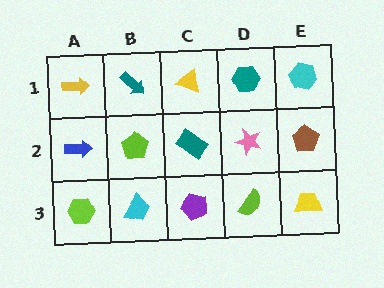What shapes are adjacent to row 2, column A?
A yellow arrow (row 1, column A), a lime hexagon (row 3, column A), a lime pentagon (row 2, column B).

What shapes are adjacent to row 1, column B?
A lime pentagon (row 2, column B), a yellow arrow (row 1, column A), a yellow triangle (row 1, column C).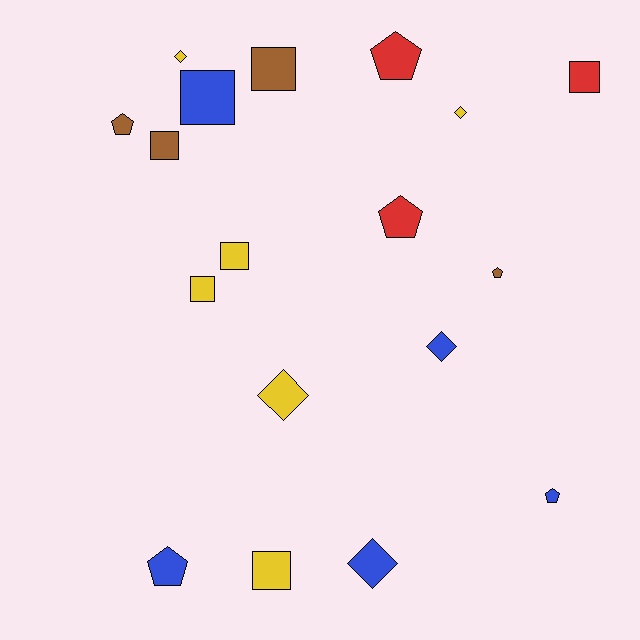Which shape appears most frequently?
Square, with 7 objects.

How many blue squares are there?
There is 1 blue square.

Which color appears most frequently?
Yellow, with 6 objects.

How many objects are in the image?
There are 18 objects.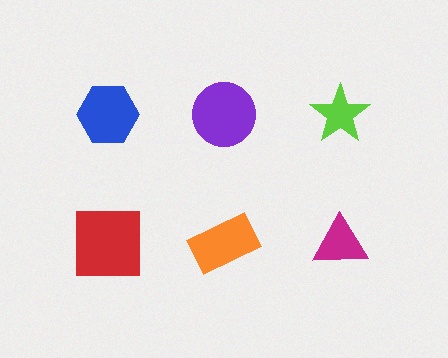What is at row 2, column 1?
A red square.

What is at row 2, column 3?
A magenta triangle.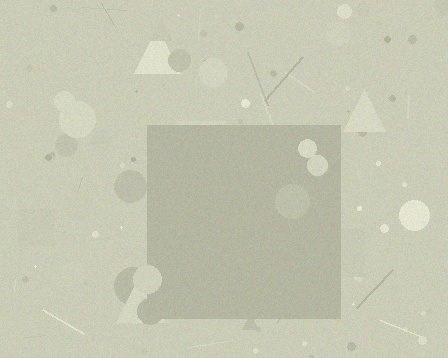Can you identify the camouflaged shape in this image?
The camouflaged shape is a square.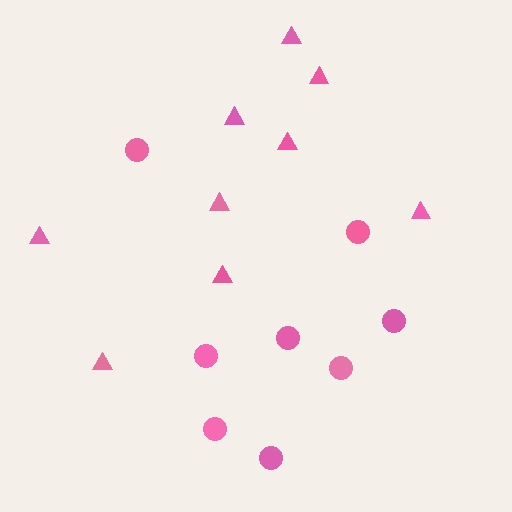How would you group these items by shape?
There are 2 groups: one group of circles (8) and one group of triangles (9).